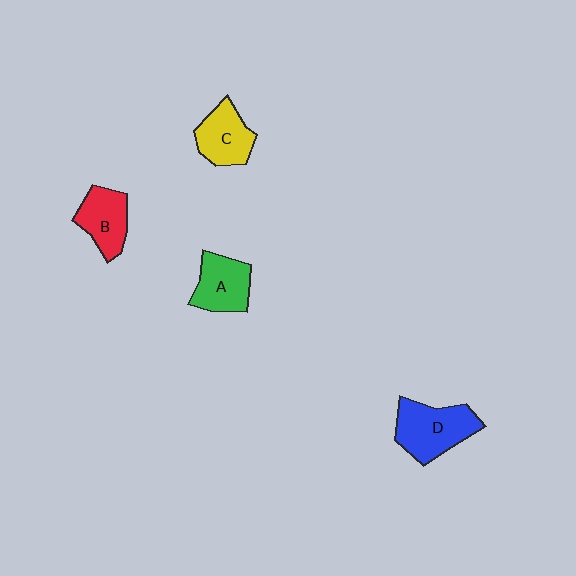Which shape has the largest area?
Shape D (blue).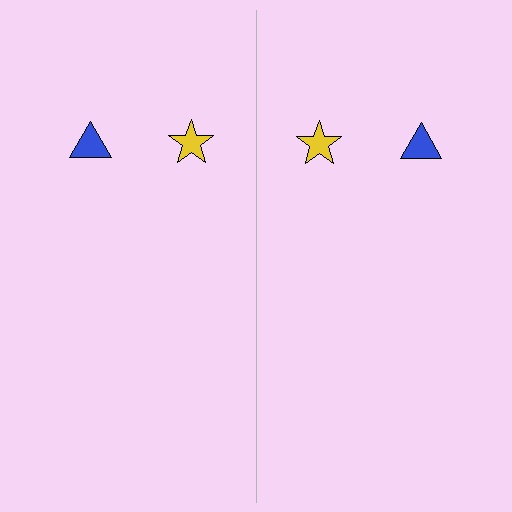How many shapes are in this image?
There are 4 shapes in this image.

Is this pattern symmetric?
Yes, this pattern has bilateral (reflection) symmetry.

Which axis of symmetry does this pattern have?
The pattern has a vertical axis of symmetry running through the center of the image.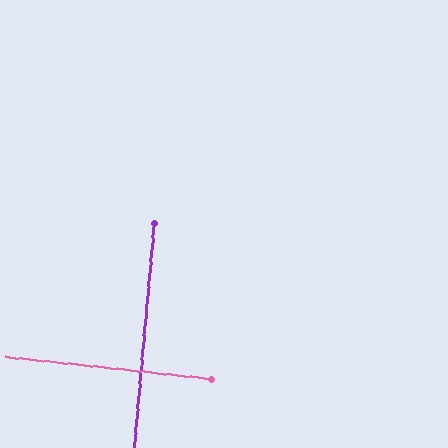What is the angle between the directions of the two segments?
Approximately 89 degrees.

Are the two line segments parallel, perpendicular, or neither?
Perpendicular — they meet at approximately 89°.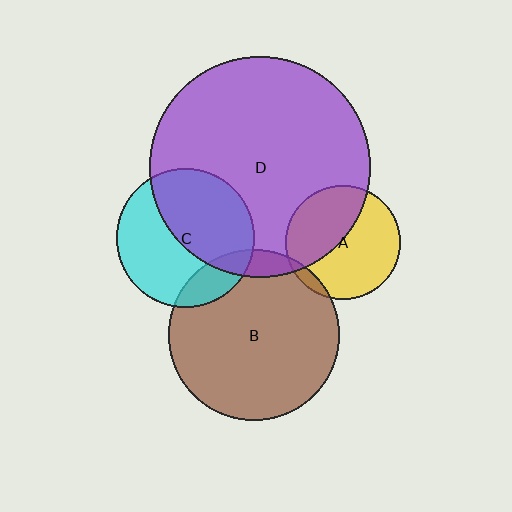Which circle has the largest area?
Circle D (purple).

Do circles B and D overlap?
Yes.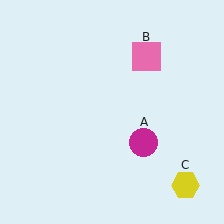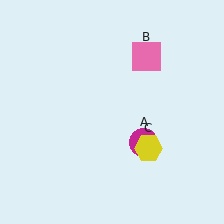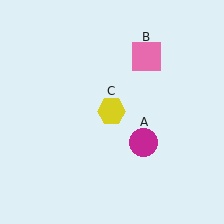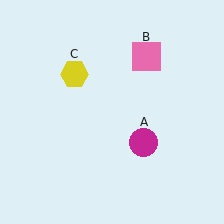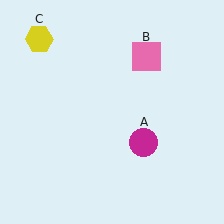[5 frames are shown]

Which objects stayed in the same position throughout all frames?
Magenta circle (object A) and pink square (object B) remained stationary.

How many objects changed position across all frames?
1 object changed position: yellow hexagon (object C).